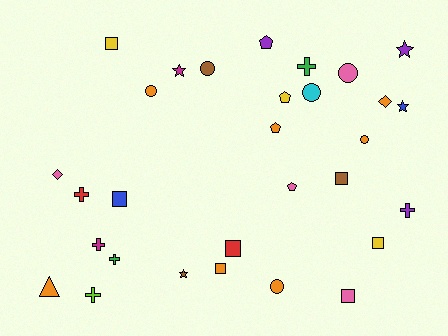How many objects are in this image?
There are 30 objects.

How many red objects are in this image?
There are 2 red objects.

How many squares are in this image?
There are 7 squares.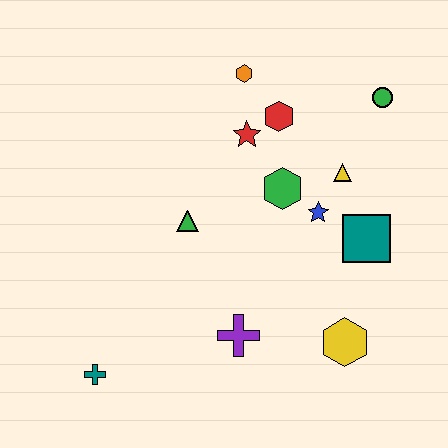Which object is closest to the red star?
The red hexagon is closest to the red star.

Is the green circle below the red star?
No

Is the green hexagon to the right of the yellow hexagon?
No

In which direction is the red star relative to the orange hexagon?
The red star is below the orange hexagon.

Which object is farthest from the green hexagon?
The teal cross is farthest from the green hexagon.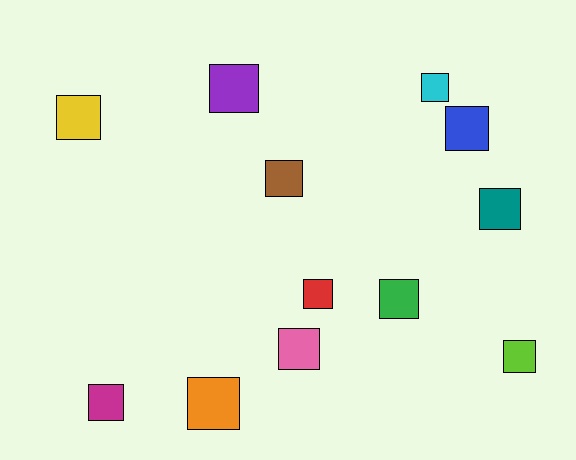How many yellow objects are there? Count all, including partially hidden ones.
There is 1 yellow object.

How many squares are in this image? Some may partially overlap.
There are 12 squares.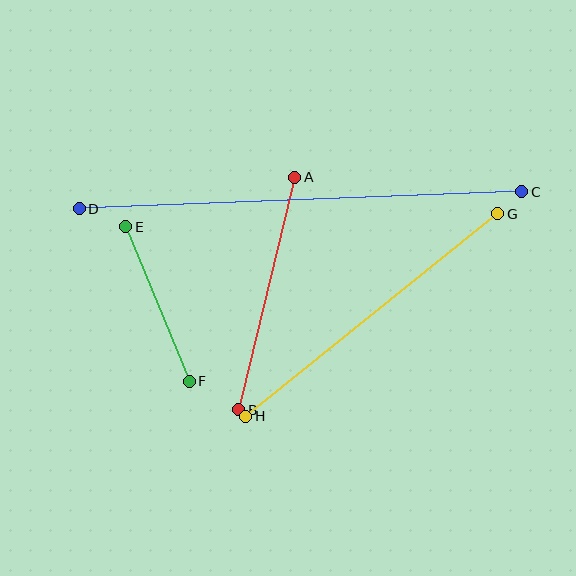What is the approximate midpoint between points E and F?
The midpoint is at approximately (158, 304) pixels.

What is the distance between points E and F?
The distance is approximately 167 pixels.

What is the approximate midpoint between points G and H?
The midpoint is at approximately (372, 315) pixels.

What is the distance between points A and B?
The distance is approximately 239 pixels.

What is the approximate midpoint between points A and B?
The midpoint is at approximately (267, 293) pixels.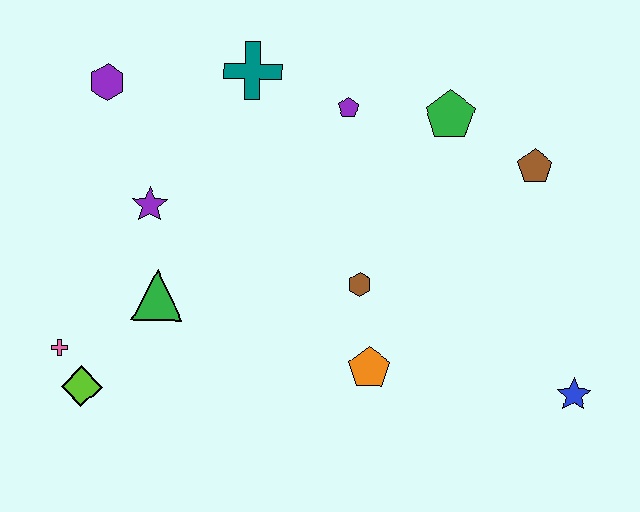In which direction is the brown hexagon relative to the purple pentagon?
The brown hexagon is below the purple pentagon.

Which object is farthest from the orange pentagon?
The purple hexagon is farthest from the orange pentagon.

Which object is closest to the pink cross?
The lime diamond is closest to the pink cross.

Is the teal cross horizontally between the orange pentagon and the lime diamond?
Yes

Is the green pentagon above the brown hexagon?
Yes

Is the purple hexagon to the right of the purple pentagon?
No